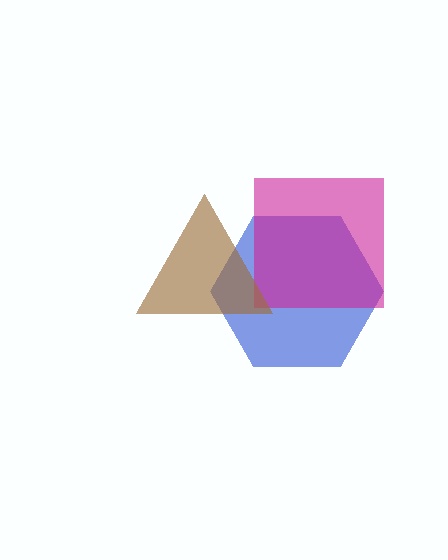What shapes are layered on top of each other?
The layered shapes are: a blue hexagon, a magenta square, a brown triangle.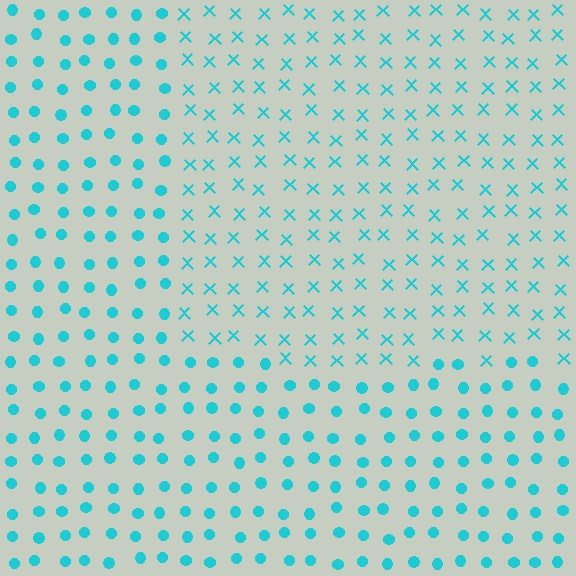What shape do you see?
I see a rectangle.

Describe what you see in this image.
The image is filled with small cyan elements arranged in a uniform grid. A rectangle-shaped region contains X marks, while the surrounding area contains circles. The boundary is defined purely by the change in element shape.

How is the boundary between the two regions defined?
The boundary is defined by a change in element shape: X marks inside vs. circles outside. All elements share the same color and spacing.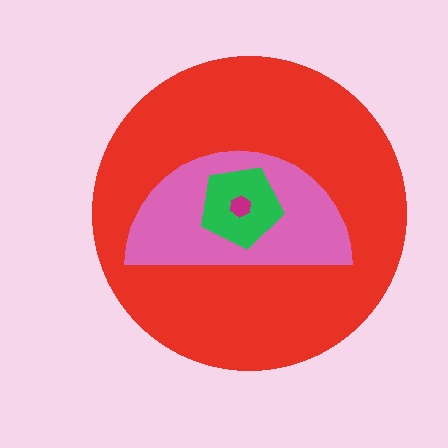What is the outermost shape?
The red circle.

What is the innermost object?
The magenta hexagon.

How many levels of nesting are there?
4.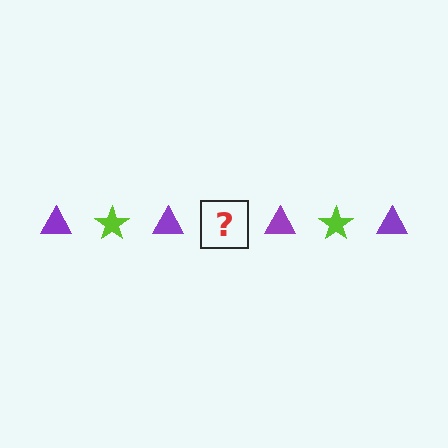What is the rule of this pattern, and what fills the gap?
The rule is that the pattern alternates between purple triangle and lime star. The gap should be filled with a lime star.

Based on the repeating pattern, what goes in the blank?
The blank should be a lime star.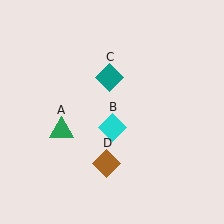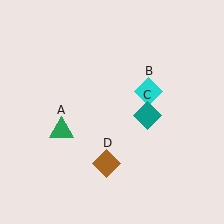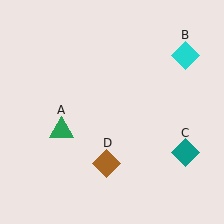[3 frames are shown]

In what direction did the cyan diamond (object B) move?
The cyan diamond (object B) moved up and to the right.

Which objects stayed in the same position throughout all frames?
Green triangle (object A) and brown diamond (object D) remained stationary.